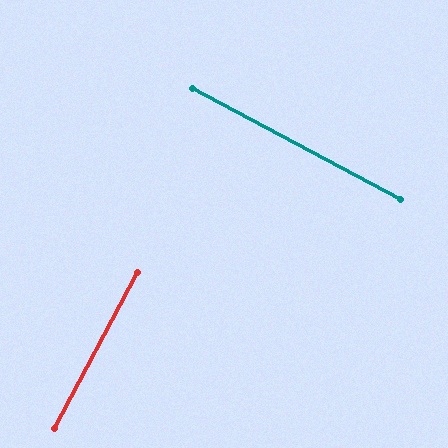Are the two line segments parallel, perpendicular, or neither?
Perpendicular — they meet at approximately 90°.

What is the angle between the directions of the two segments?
Approximately 90 degrees.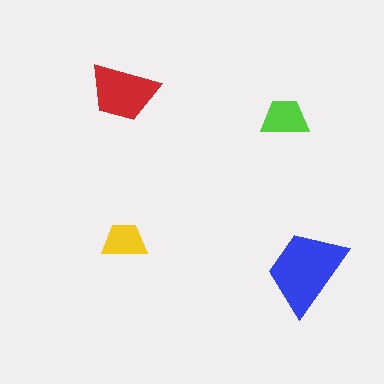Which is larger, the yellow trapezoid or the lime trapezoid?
The lime one.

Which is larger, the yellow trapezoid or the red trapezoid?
The red one.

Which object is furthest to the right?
The blue trapezoid is rightmost.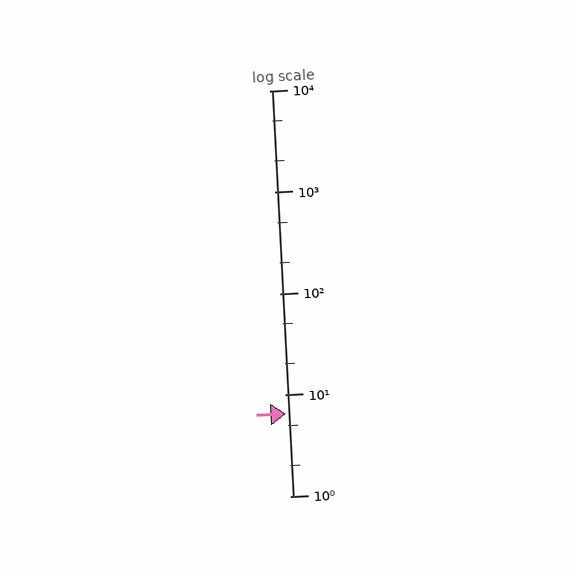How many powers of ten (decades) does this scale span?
The scale spans 4 decades, from 1 to 10000.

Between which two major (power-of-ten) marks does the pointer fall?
The pointer is between 1 and 10.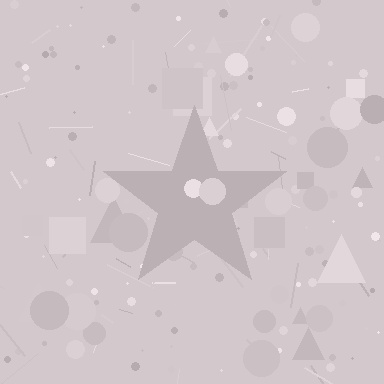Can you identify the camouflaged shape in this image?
The camouflaged shape is a star.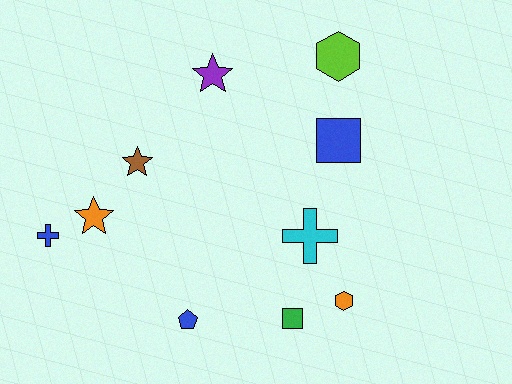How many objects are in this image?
There are 10 objects.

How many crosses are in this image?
There are 2 crosses.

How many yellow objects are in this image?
There are no yellow objects.